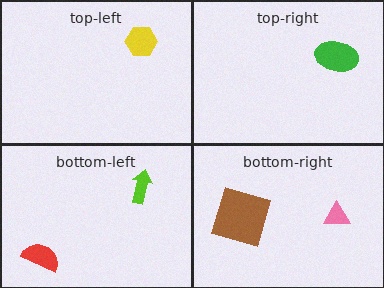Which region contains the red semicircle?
The bottom-left region.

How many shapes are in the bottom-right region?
2.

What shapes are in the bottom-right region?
The pink triangle, the brown square.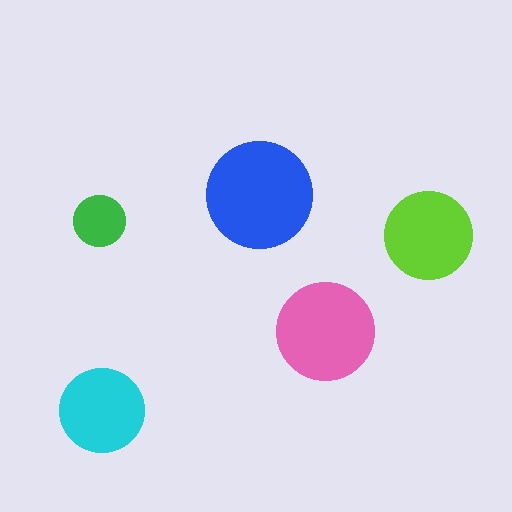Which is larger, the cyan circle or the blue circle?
The blue one.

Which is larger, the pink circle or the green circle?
The pink one.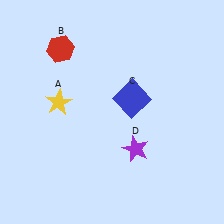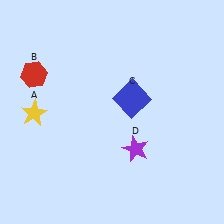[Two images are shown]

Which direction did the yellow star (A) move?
The yellow star (A) moved left.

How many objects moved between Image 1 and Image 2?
2 objects moved between the two images.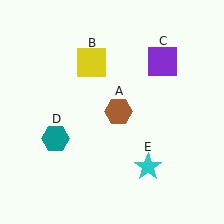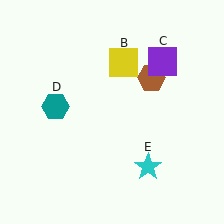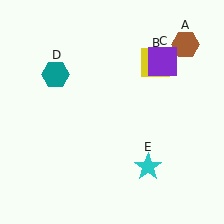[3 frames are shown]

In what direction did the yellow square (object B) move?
The yellow square (object B) moved right.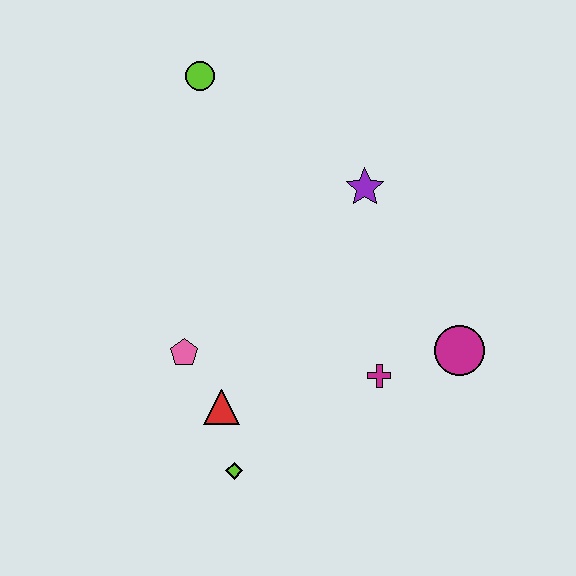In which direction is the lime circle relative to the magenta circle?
The lime circle is above the magenta circle.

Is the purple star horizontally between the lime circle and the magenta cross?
Yes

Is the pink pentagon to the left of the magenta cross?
Yes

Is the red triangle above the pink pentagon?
No